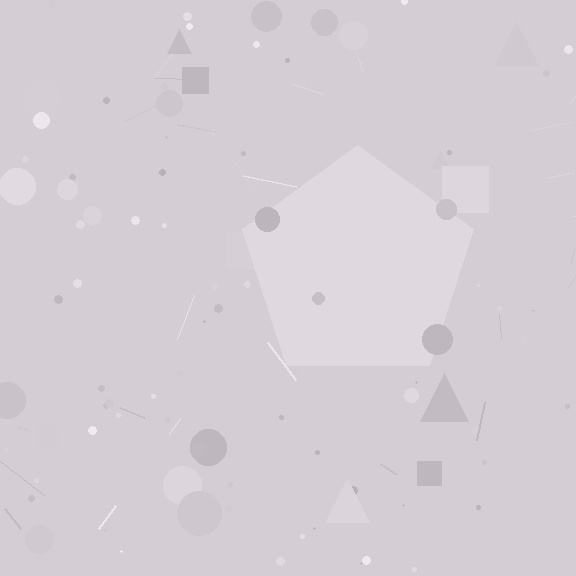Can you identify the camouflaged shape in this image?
The camouflaged shape is a pentagon.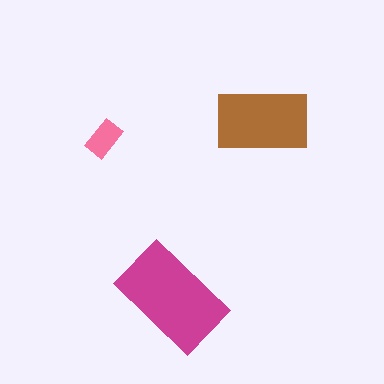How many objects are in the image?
There are 3 objects in the image.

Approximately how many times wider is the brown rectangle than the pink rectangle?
About 2.5 times wider.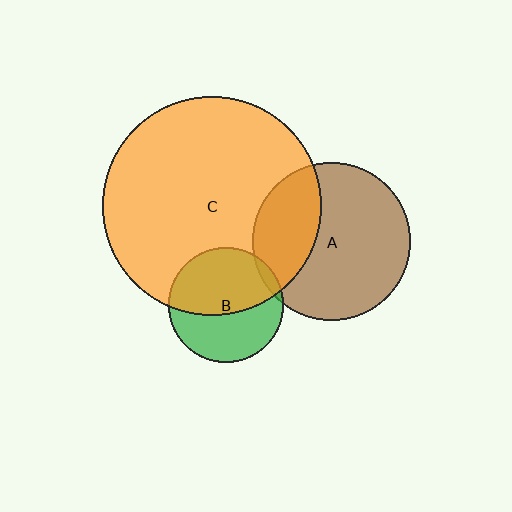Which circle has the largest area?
Circle C (orange).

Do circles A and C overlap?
Yes.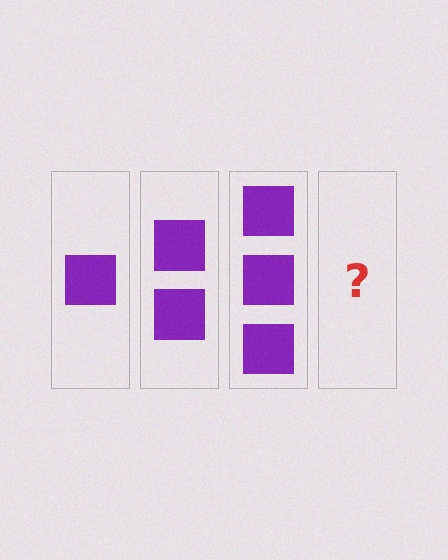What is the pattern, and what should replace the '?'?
The pattern is that each step adds one more square. The '?' should be 4 squares.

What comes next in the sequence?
The next element should be 4 squares.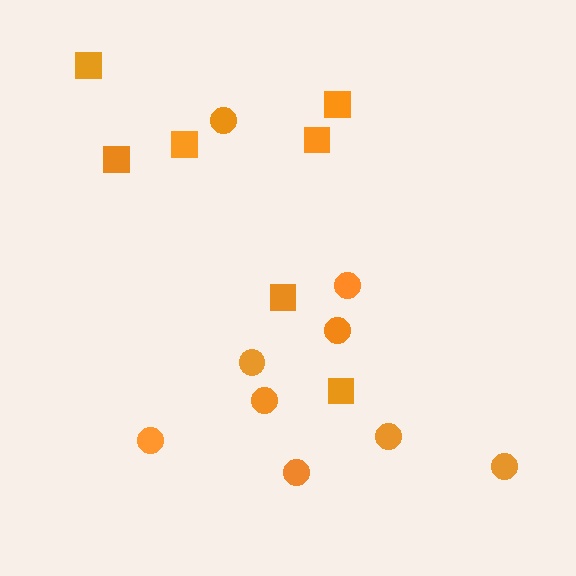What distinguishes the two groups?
There are 2 groups: one group of squares (7) and one group of circles (9).